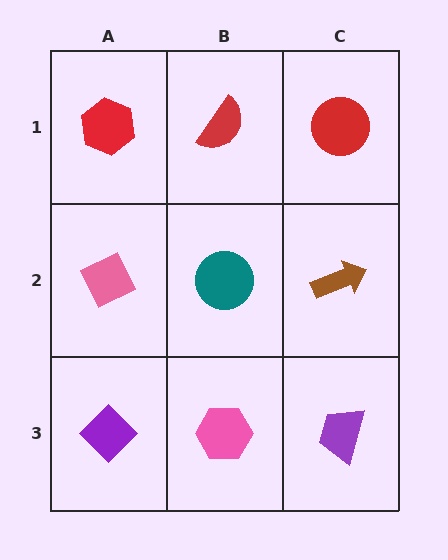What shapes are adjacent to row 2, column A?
A red hexagon (row 1, column A), a purple diamond (row 3, column A), a teal circle (row 2, column B).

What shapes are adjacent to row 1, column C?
A brown arrow (row 2, column C), a red semicircle (row 1, column B).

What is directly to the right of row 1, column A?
A red semicircle.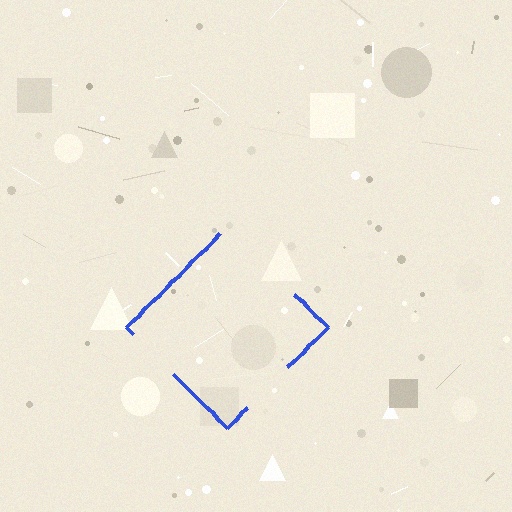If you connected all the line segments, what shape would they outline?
They would outline a diamond.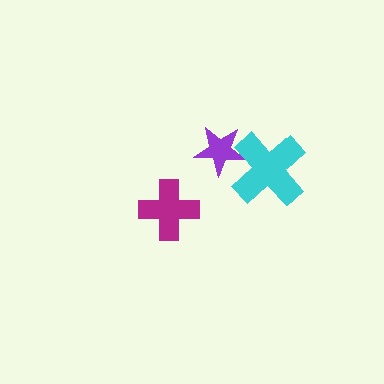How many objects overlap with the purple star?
1 object overlaps with the purple star.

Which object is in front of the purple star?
The cyan cross is in front of the purple star.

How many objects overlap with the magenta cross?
0 objects overlap with the magenta cross.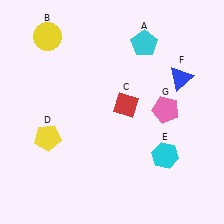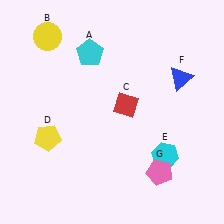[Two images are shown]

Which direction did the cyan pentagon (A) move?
The cyan pentagon (A) moved left.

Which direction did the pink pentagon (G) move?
The pink pentagon (G) moved down.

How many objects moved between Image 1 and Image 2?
2 objects moved between the two images.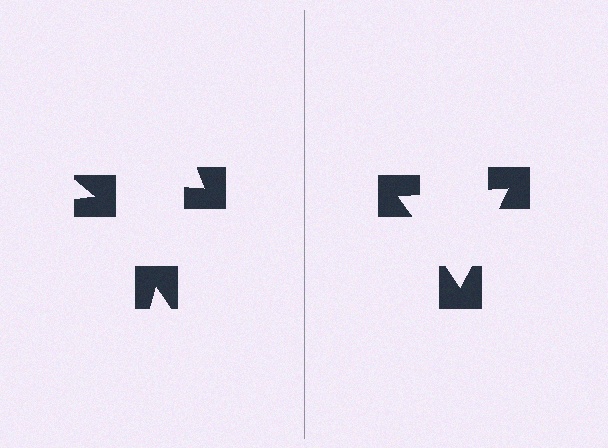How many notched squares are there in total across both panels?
6 — 3 on each side.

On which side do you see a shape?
An illusory triangle appears on the right side. On the left side the wedge cuts are rotated, so no coherent shape forms.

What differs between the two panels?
The notched squares are positioned identically on both sides; only the wedge orientations differ. On the right they align to a triangle; on the left they are misaligned.